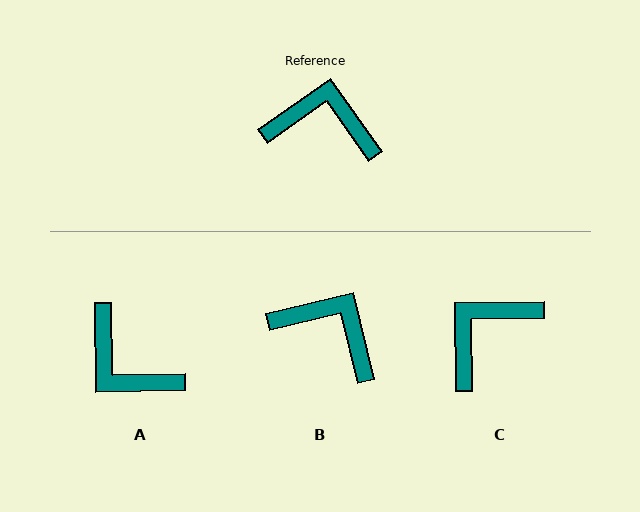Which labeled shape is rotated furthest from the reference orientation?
A, about 145 degrees away.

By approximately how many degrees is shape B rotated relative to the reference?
Approximately 22 degrees clockwise.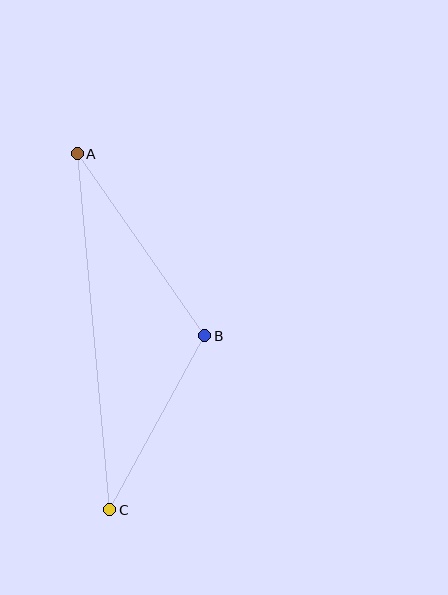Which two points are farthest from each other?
Points A and C are farthest from each other.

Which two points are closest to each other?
Points B and C are closest to each other.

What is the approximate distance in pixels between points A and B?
The distance between A and B is approximately 222 pixels.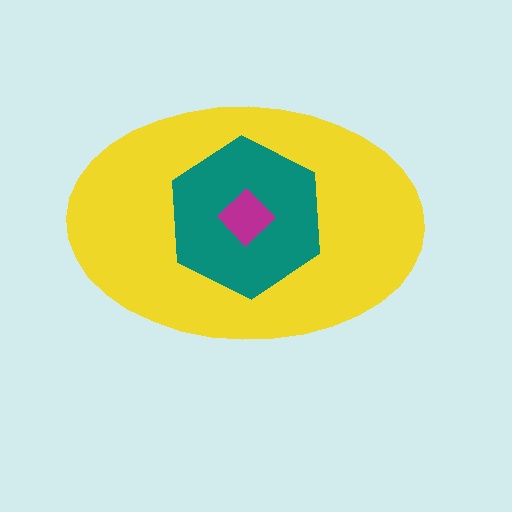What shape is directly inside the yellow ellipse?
The teal hexagon.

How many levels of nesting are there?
3.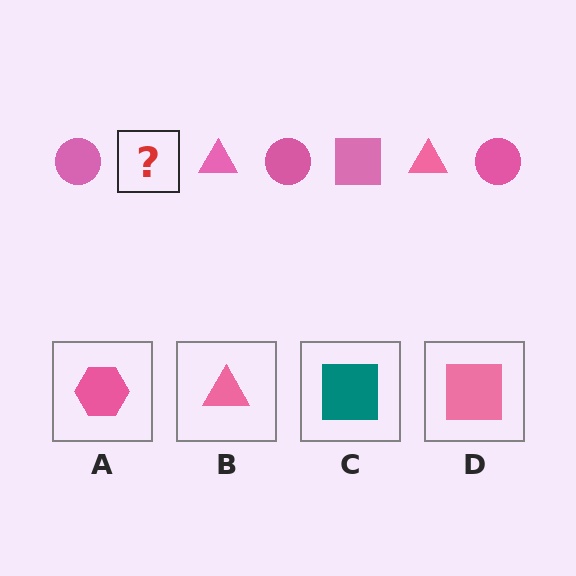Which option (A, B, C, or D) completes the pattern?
D.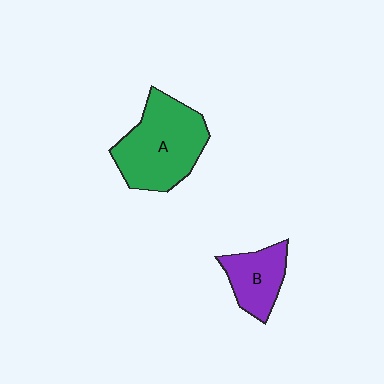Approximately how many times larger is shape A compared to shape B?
Approximately 1.9 times.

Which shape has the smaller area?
Shape B (purple).